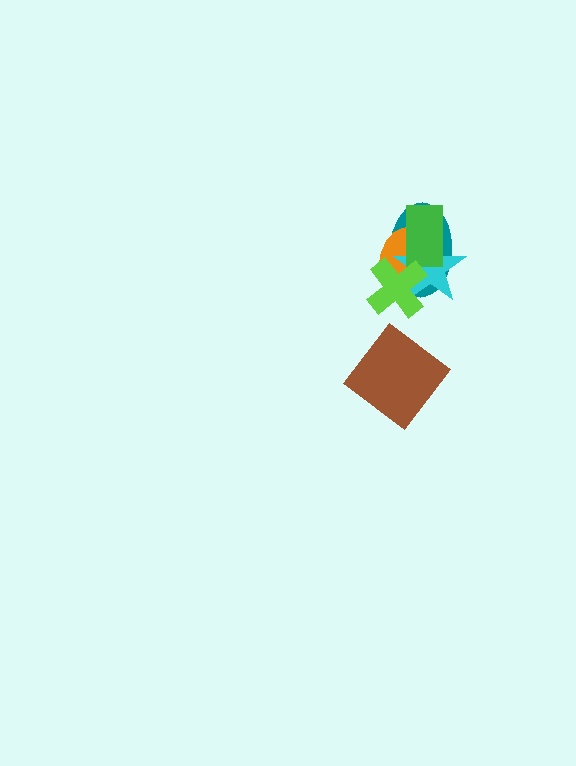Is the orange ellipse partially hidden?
Yes, it is partially covered by another shape.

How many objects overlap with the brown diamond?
0 objects overlap with the brown diamond.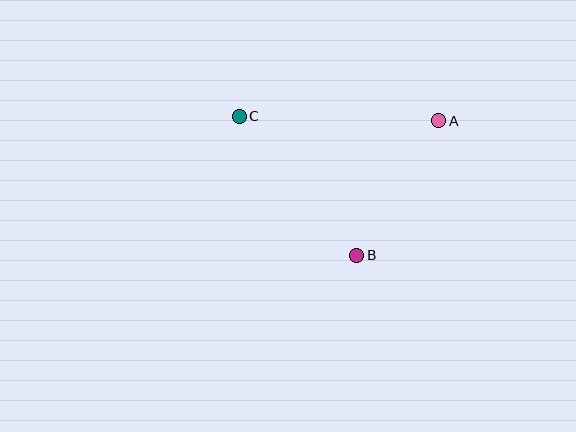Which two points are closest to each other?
Points A and B are closest to each other.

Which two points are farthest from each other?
Points A and C are farthest from each other.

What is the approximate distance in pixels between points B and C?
The distance between B and C is approximately 182 pixels.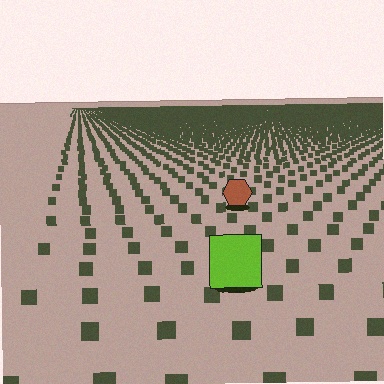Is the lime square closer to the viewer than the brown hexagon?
Yes. The lime square is closer — you can tell from the texture gradient: the ground texture is coarser near it.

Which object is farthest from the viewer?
The brown hexagon is farthest from the viewer. It appears smaller and the ground texture around it is denser.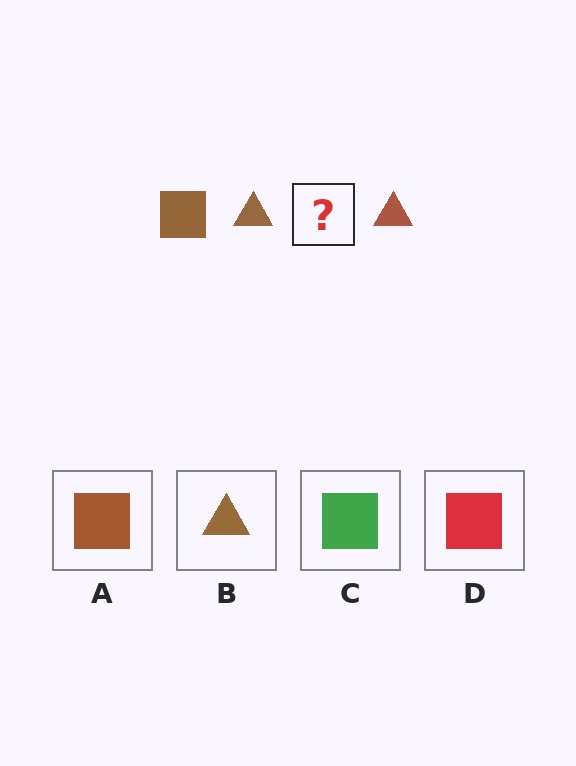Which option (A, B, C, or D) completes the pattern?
A.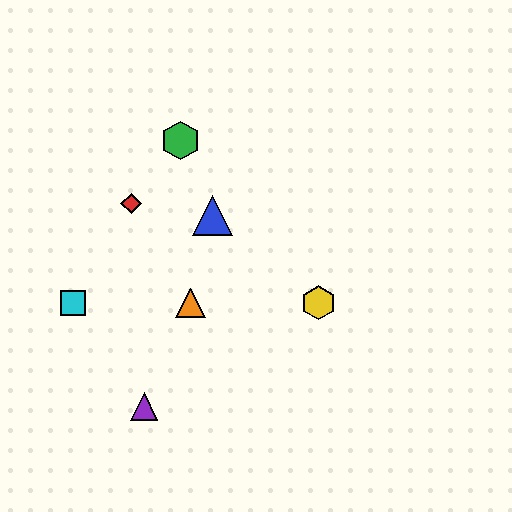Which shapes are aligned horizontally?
The yellow hexagon, the orange triangle, the cyan square are aligned horizontally.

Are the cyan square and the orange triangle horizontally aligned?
Yes, both are at y≈303.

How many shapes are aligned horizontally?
3 shapes (the yellow hexagon, the orange triangle, the cyan square) are aligned horizontally.